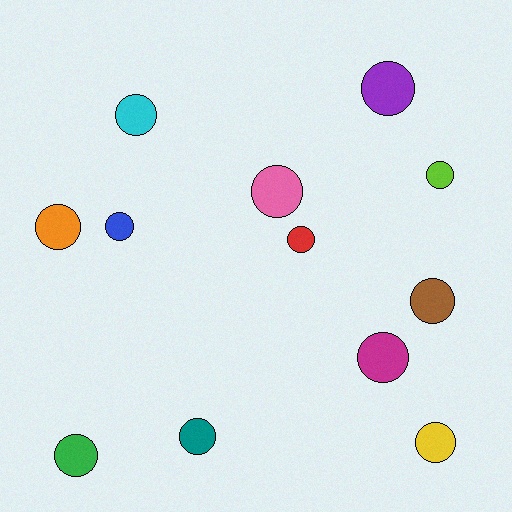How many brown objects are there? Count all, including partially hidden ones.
There is 1 brown object.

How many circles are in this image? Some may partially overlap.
There are 12 circles.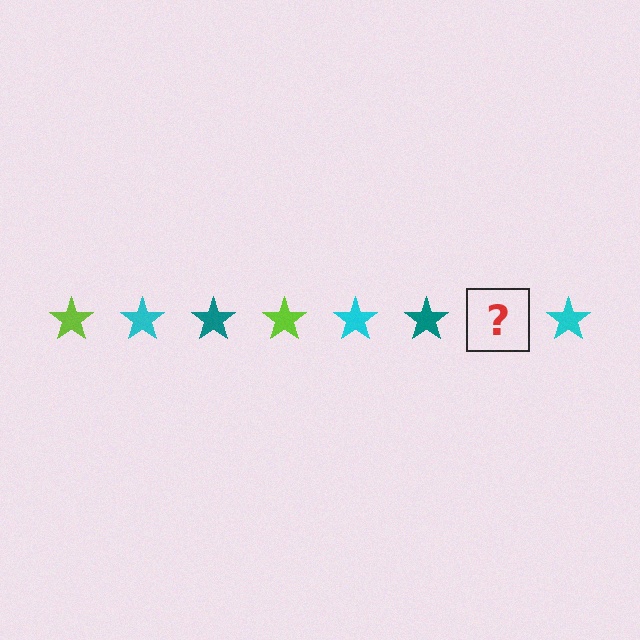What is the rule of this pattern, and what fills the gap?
The rule is that the pattern cycles through lime, cyan, teal stars. The gap should be filled with a lime star.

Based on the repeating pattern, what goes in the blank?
The blank should be a lime star.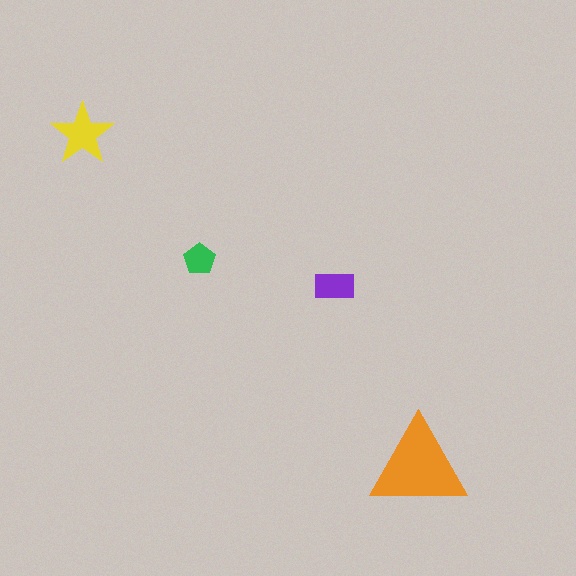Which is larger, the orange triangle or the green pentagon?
The orange triangle.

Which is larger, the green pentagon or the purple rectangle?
The purple rectangle.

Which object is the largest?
The orange triangle.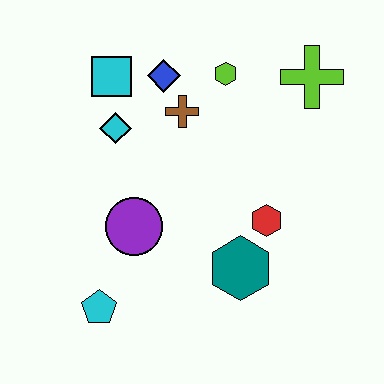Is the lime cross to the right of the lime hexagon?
Yes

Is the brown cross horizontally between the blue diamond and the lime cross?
Yes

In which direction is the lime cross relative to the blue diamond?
The lime cross is to the right of the blue diamond.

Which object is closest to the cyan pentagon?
The purple circle is closest to the cyan pentagon.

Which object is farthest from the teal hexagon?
The cyan square is farthest from the teal hexagon.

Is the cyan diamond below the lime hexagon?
Yes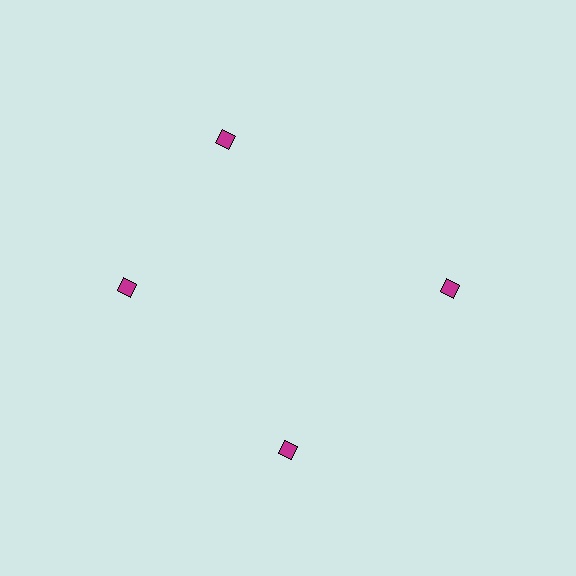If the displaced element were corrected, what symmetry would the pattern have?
It would have 4-fold rotational symmetry — the pattern would map onto itself every 90 degrees.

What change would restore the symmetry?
The symmetry would be restored by rotating it back into even spacing with its neighbors so that all 4 diamonds sit at equal angles and equal distance from the center.